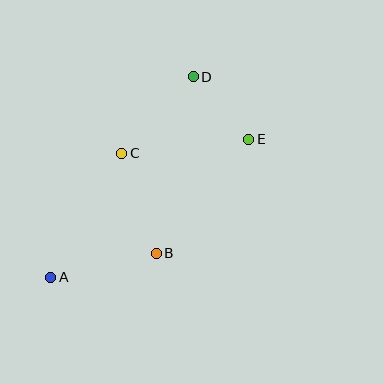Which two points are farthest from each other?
Points A and D are farthest from each other.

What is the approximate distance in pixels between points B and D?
The distance between B and D is approximately 181 pixels.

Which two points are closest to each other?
Points D and E are closest to each other.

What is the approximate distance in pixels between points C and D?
The distance between C and D is approximately 105 pixels.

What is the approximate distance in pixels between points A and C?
The distance between A and C is approximately 143 pixels.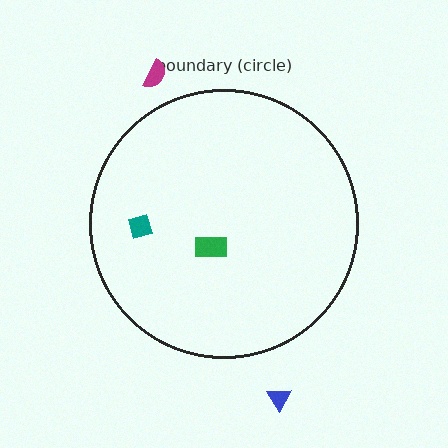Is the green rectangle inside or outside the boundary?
Inside.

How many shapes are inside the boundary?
2 inside, 2 outside.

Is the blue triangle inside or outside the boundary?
Outside.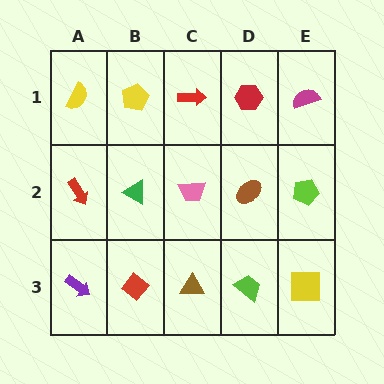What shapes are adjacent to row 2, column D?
A red hexagon (row 1, column D), a lime trapezoid (row 3, column D), a pink trapezoid (row 2, column C), a lime pentagon (row 2, column E).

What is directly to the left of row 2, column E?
A brown ellipse.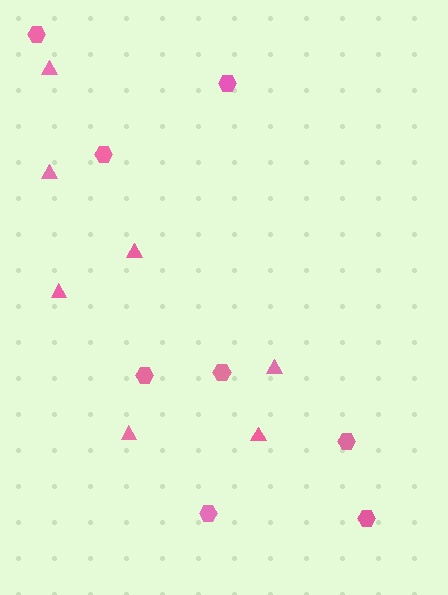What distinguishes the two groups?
There are 2 groups: one group of triangles (7) and one group of hexagons (8).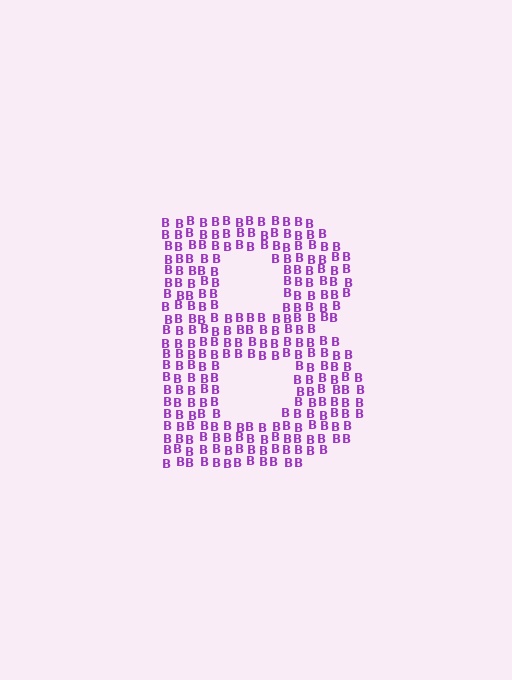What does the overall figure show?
The overall figure shows the letter B.